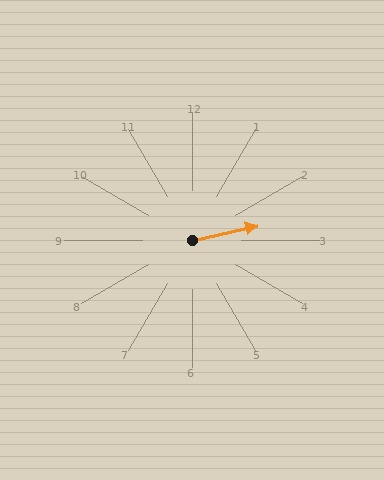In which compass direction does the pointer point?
East.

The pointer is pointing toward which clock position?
Roughly 3 o'clock.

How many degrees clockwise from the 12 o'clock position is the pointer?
Approximately 78 degrees.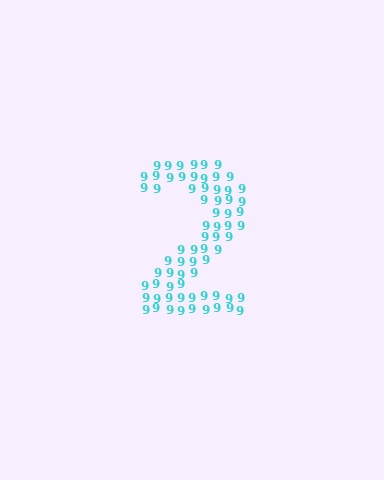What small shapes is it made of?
It is made of small digit 9's.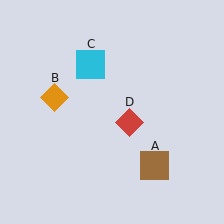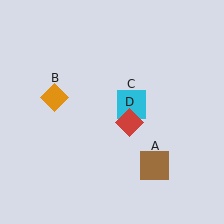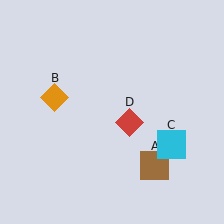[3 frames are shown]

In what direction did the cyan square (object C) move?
The cyan square (object C) moved down and to the right.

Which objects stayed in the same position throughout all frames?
Brown square (object A) and orange diamond (object B) and red diamond (object D) remained stationary.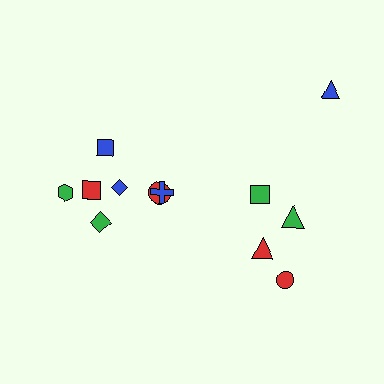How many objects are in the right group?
There are 5 objects.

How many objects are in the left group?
There are 7 objects.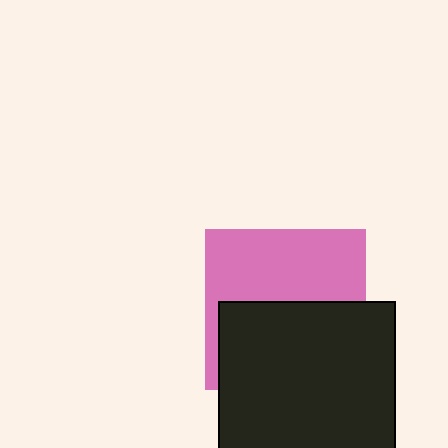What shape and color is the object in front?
The object in front is a black rectangle.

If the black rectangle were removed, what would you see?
You would see the complete pink square.